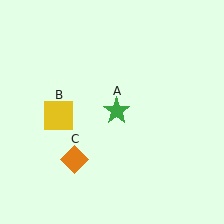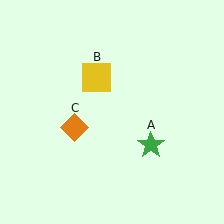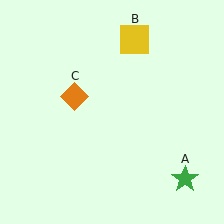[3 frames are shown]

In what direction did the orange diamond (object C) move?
The orange diamond (object C) moved up.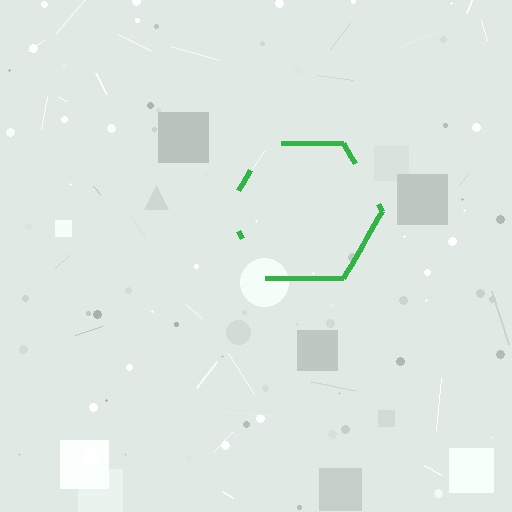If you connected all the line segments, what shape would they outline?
They would outline a hexagon.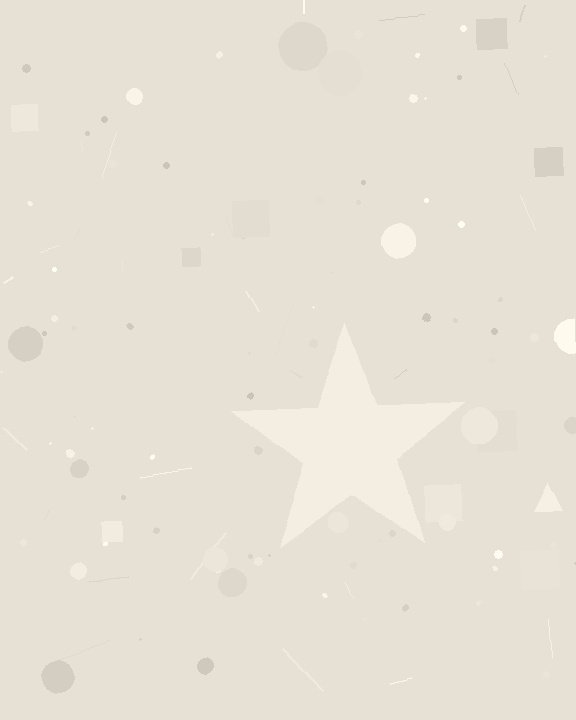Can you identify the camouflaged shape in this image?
The camouflaged shape is a star.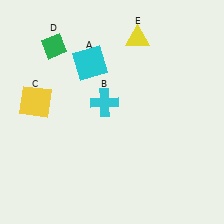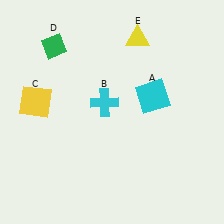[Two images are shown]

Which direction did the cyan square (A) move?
The cyan square (A) moved right.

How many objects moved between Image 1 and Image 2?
1 object moved between the two images.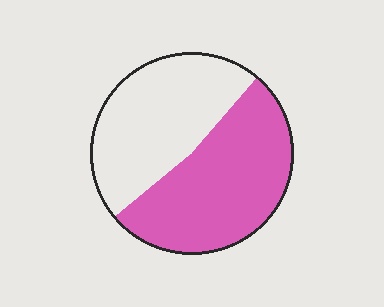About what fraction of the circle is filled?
About one half (1/2).